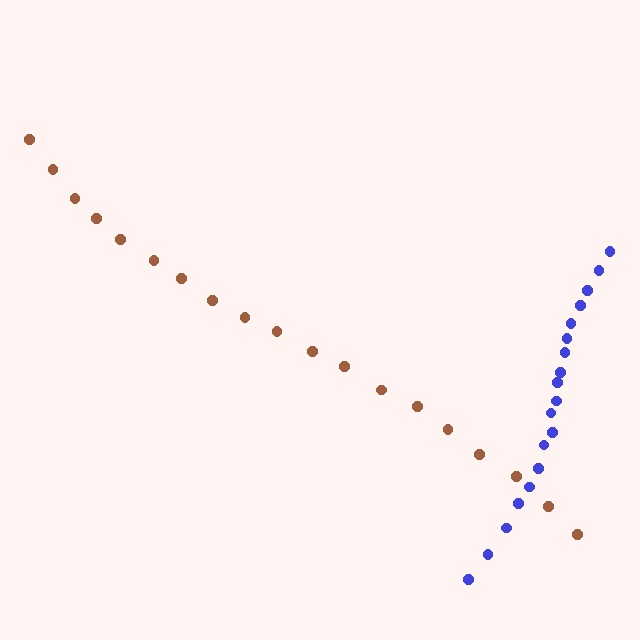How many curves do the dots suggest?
There are 2 distinct paths.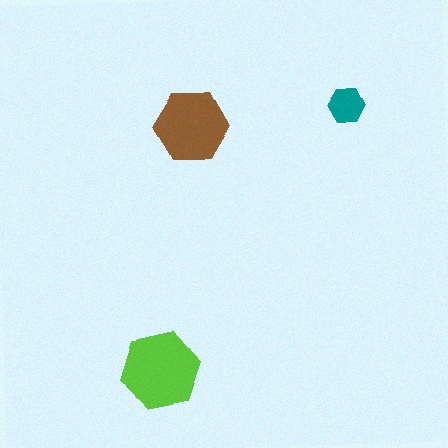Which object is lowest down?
The lime hexagon is bottommost.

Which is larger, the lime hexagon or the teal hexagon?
The lime one.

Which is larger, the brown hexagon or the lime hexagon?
The lime one.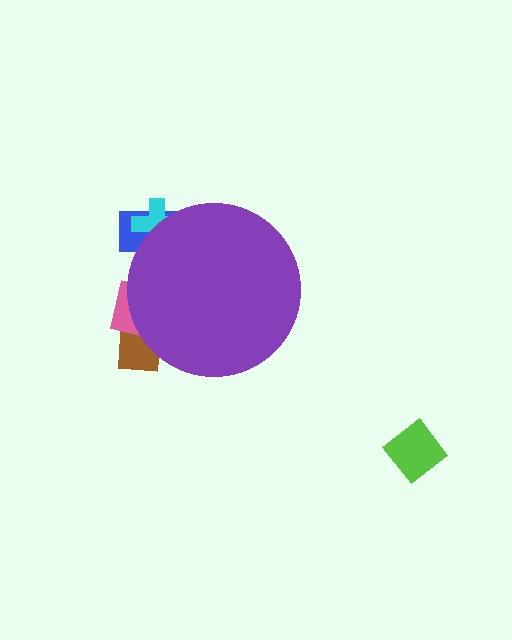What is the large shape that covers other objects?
A purple circle.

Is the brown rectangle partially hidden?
Yes, the brown rectangle is partially hidden behind the purple circle.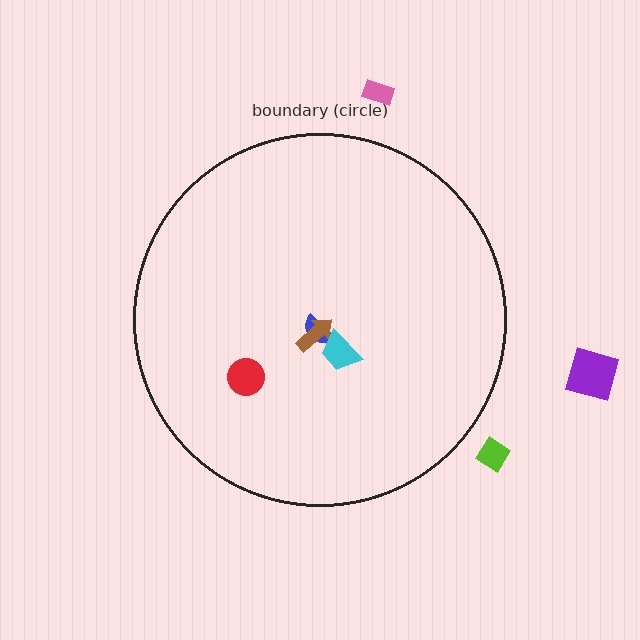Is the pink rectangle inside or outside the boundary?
Outside.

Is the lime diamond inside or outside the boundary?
Outside.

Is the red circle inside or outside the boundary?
Inside.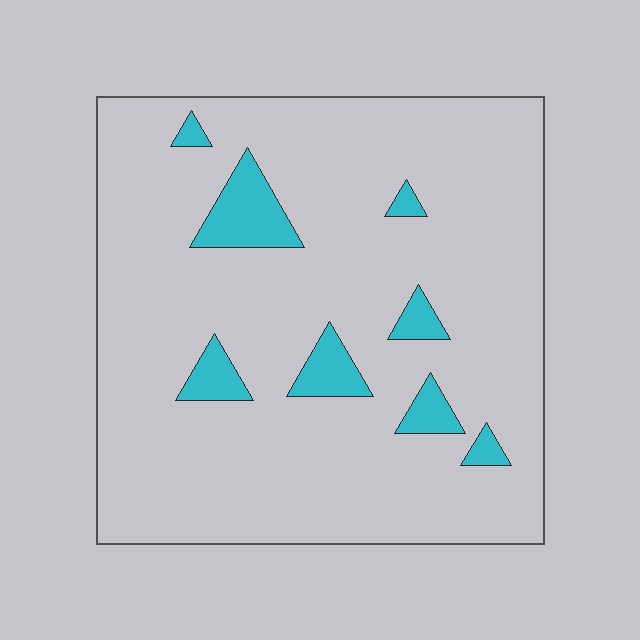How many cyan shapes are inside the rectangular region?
8.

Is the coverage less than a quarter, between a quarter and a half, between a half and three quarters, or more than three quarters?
Less than a quarter.